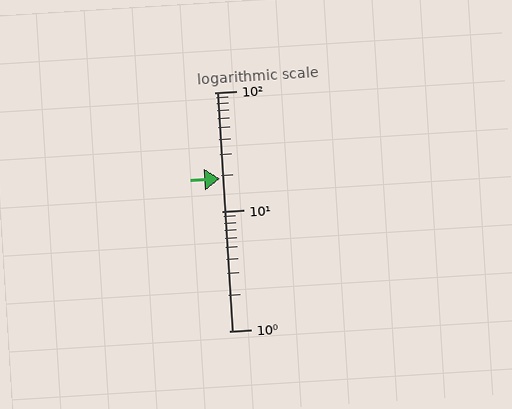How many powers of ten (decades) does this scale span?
The scale spans 2 decades, from 1 to 100.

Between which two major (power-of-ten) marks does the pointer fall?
The pointer is between 10 and 100.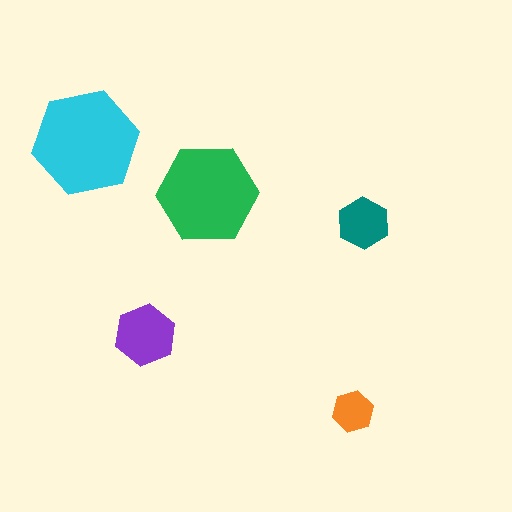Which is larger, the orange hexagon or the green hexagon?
The green one.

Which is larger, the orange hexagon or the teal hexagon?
The teal one.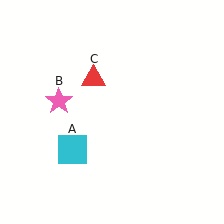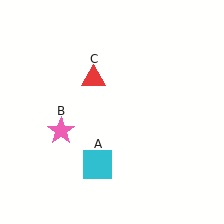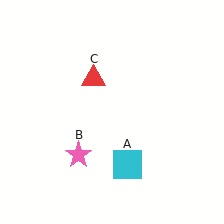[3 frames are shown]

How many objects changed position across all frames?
2 objects changed position: cyan square (object A), pink star (object B).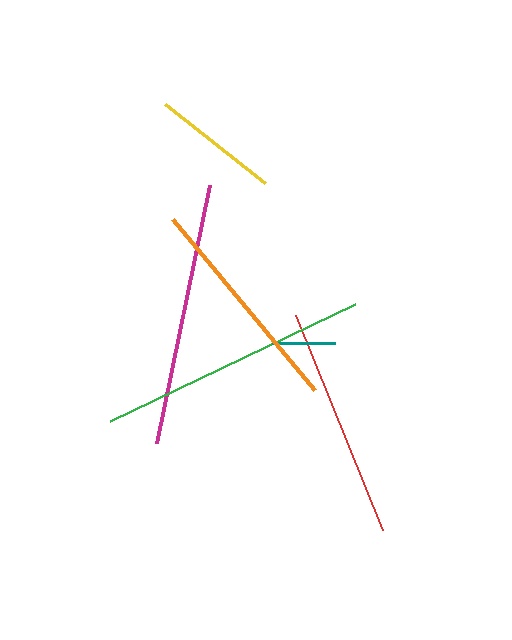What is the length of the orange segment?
The orange segment is approximately 222 pixels long.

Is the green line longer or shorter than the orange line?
The green line is longer than the orange line.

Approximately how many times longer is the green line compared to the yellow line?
The green line is approximately 2.1 times the length of the yellow line.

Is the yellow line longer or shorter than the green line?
The green line is longer than the yellow line.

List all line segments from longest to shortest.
From longest to shortest: green, magenta, red, orange, yellow, teal.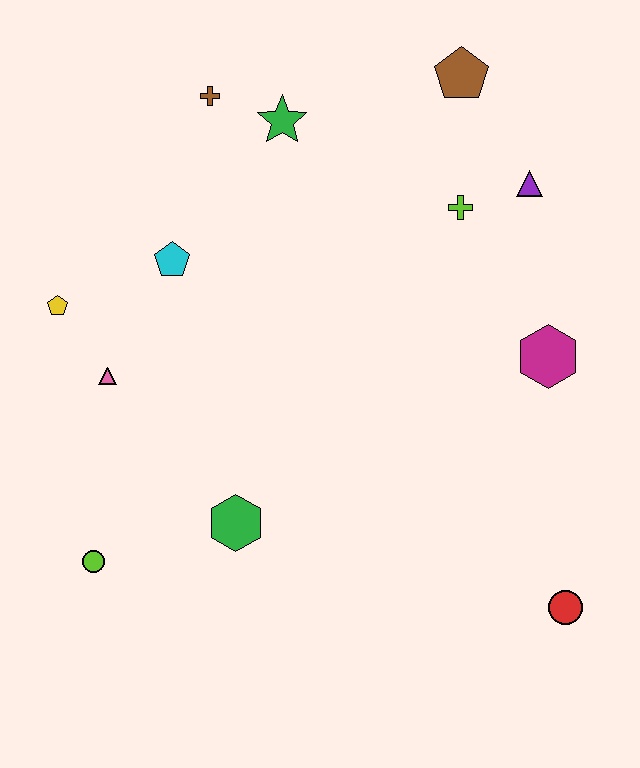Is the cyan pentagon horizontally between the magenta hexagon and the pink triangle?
Yes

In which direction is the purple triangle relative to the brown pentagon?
The purple triangle is below the brown pentagon.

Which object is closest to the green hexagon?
The lime circle is closest to the green hexagon.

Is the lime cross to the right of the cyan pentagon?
Yes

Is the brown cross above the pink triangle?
Yes